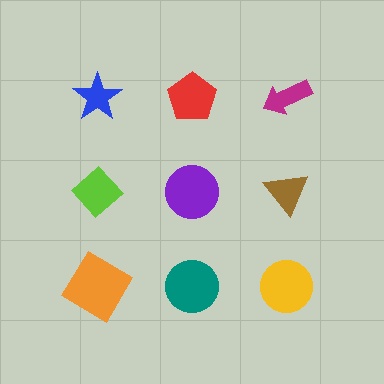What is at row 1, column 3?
A magenta arrow.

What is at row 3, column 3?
A yellow circle.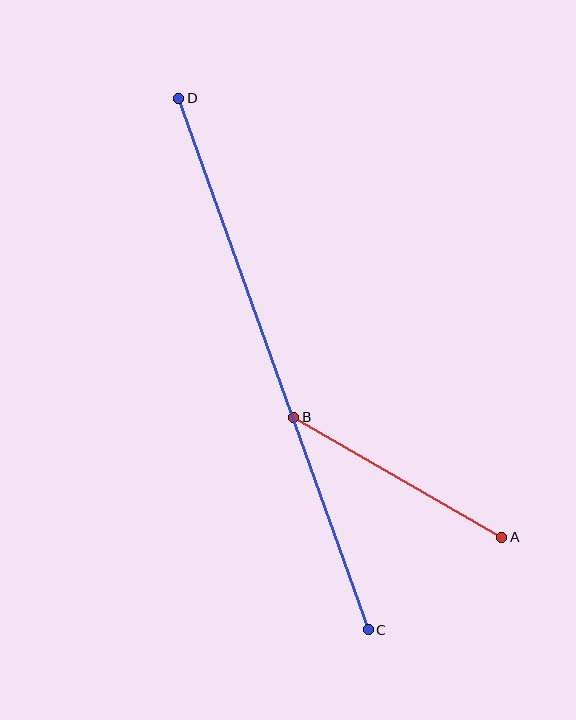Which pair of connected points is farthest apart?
Points C and D are farthest apart.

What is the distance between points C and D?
The distance is approximately 564 pixels.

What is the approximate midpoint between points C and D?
The midpoint is at approximately (273, 364) pixels.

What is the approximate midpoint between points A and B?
The midpoint is at approximately (398, 477) pixels.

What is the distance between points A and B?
The distance is approximately 240 pixels.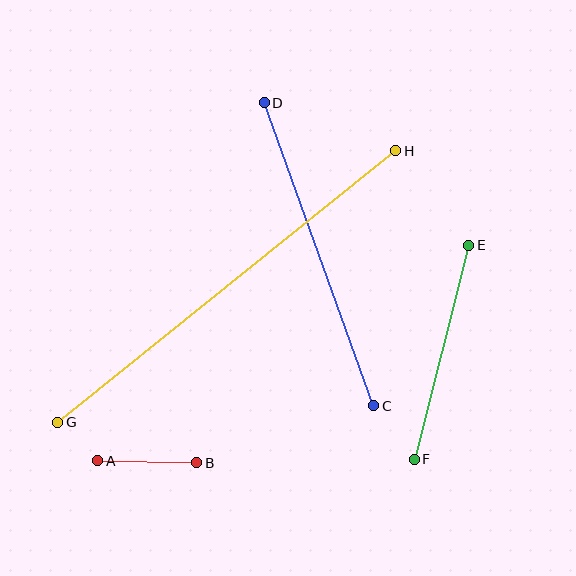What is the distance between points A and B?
The distance is approximately 99 pixels.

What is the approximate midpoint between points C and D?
The midpoint is at approximately (319, 254) pixels.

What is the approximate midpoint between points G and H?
The midpoint is at approximately (227, 286) pixels.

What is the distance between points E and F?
The distance is approximately 221 pixels.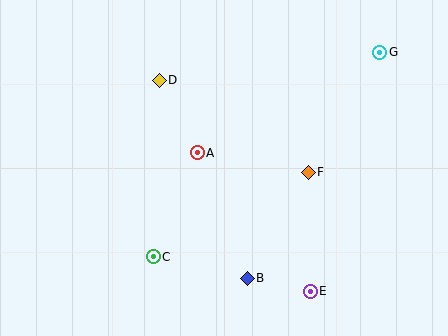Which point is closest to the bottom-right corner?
Point E is closest to the bottom-right corner.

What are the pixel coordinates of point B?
Point B is at (247, 278).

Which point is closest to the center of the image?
Point A at (197, 153) is closest to the center.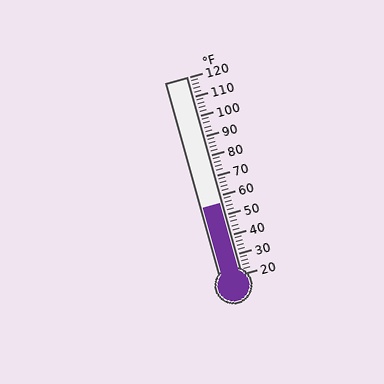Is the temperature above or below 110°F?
The temperature is below 110°F.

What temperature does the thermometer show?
The thermometer shows approximately 56°F.